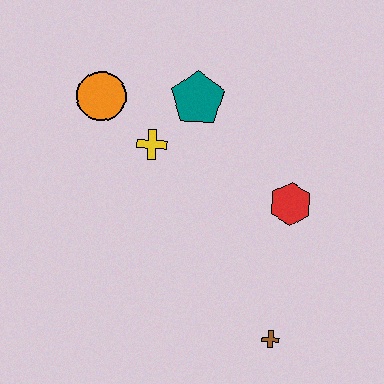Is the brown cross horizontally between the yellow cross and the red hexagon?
Yes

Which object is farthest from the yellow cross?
The brown cross is farthest from the yellow cross.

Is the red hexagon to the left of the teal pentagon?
No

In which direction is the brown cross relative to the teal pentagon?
The brown cross is below the teal pentagon.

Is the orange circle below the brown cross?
No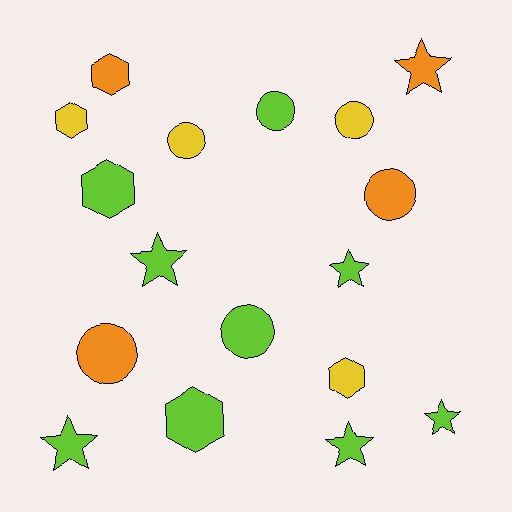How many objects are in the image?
There are 17 objects.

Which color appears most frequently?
Lime, with 9 objects.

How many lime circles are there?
There are 2 lime circles.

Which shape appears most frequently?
Circle, with 6 objects.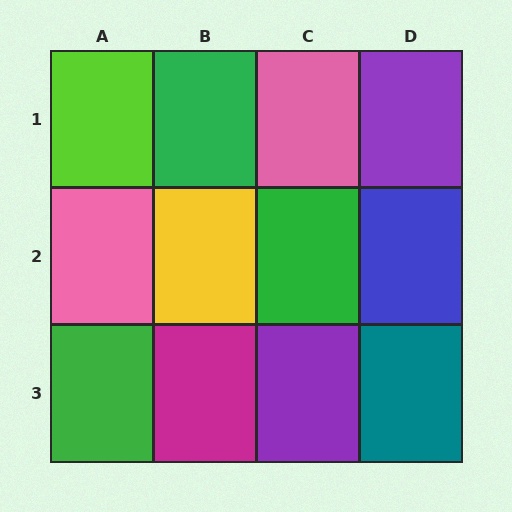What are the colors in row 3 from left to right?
Green, magenta, purple, teal.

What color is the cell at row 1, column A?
Lime.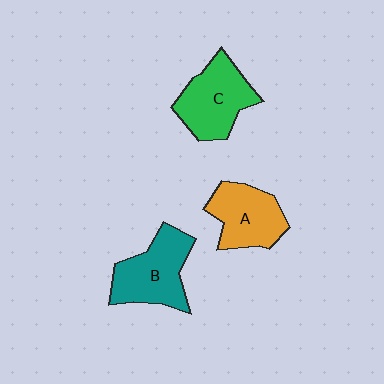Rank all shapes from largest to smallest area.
From largest to smallest: B (teal), C (green), A (orange).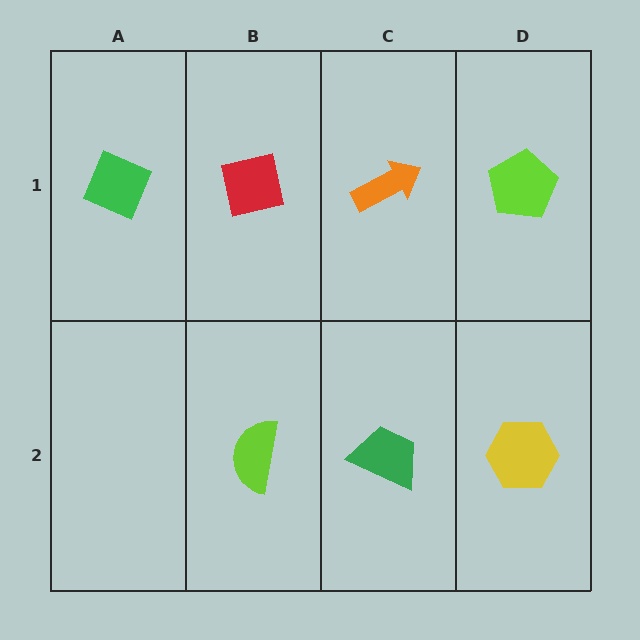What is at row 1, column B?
A red square.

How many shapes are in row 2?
3 shapes.